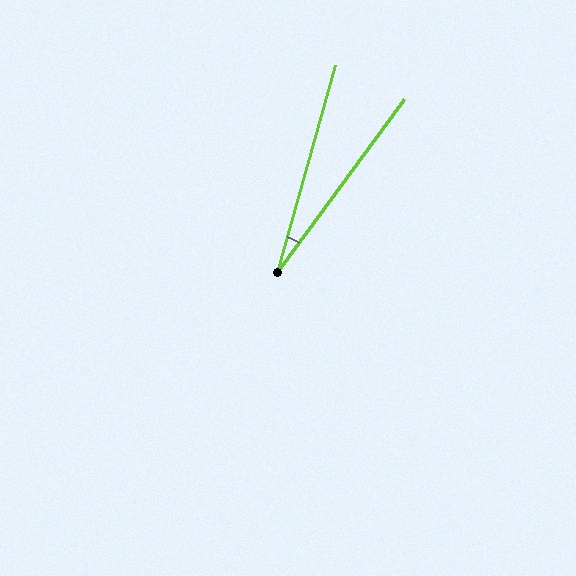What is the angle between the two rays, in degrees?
Approximately 21 degrees.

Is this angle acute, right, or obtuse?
It is acute.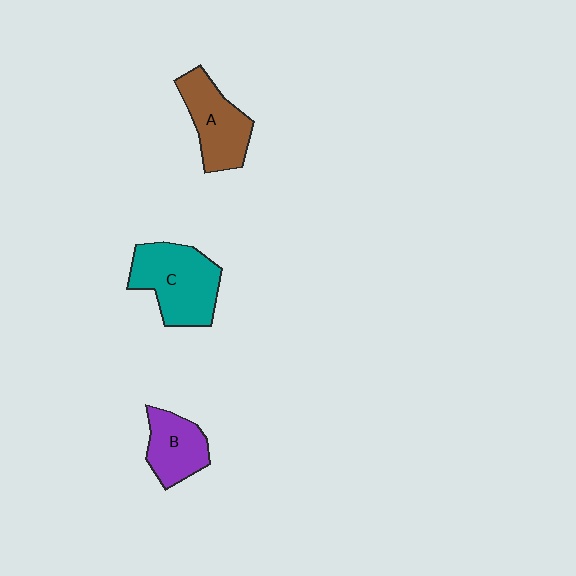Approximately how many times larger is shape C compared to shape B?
Approximately 1.6 times.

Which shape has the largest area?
Shape C (teal).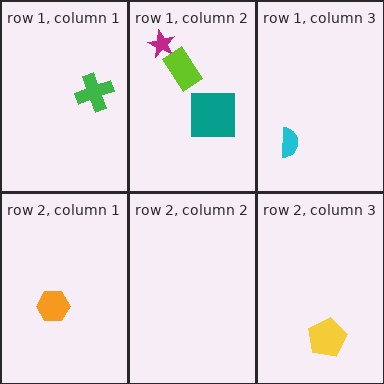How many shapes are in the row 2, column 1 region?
1.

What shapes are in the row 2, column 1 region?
The orange hexagon.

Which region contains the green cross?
The row 1, column 1 region.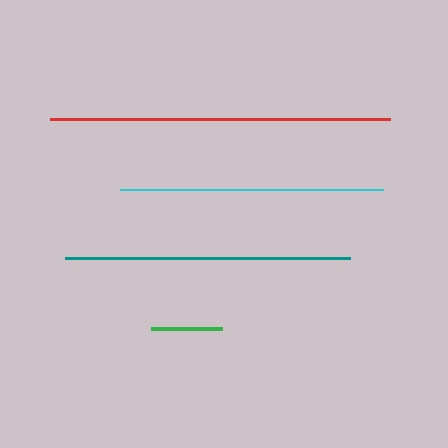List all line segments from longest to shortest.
From longest to shortest: red, teal, cyan, green.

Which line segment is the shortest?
The green line is the shortest at approximately 72 pixels.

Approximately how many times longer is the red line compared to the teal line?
The red line is approximately 1.2 times the length of the teal line.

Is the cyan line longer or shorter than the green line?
The cyan line is longer than the green line.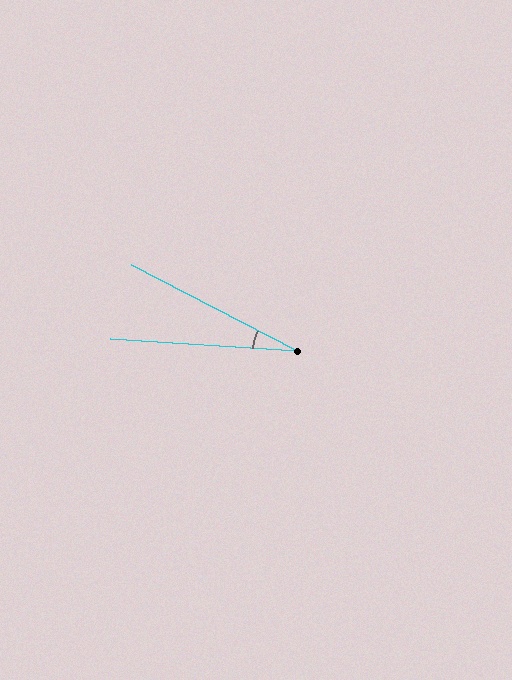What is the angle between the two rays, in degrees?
Approximately 23 degrees.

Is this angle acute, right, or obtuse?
It is acute.